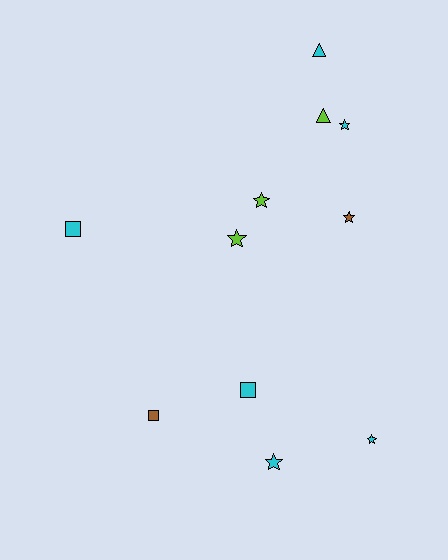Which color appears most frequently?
Cyan, with 6 objects.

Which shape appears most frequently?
Star, with 6 objects.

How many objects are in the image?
There are 11 objects.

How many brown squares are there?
There is 1 brown square.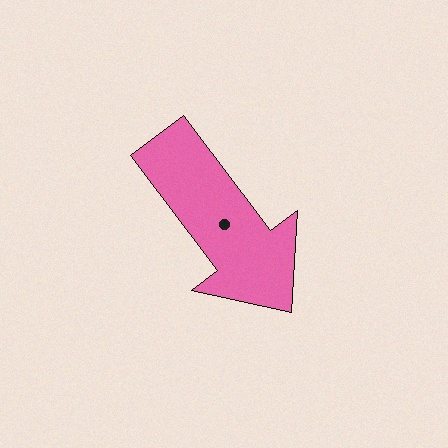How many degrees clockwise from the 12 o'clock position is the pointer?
Approximately 143 degrees.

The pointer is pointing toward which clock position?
Roughly 5 o'clock.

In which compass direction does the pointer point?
Southeast.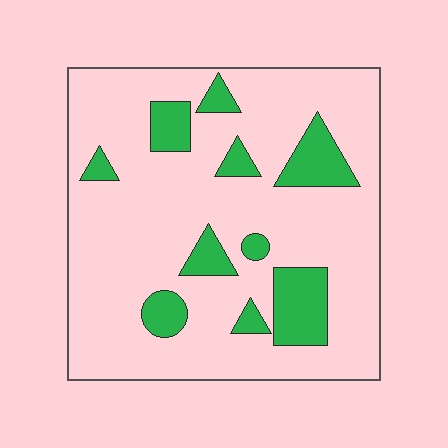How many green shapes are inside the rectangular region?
10.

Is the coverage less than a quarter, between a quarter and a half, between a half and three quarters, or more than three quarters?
Less than a quarter.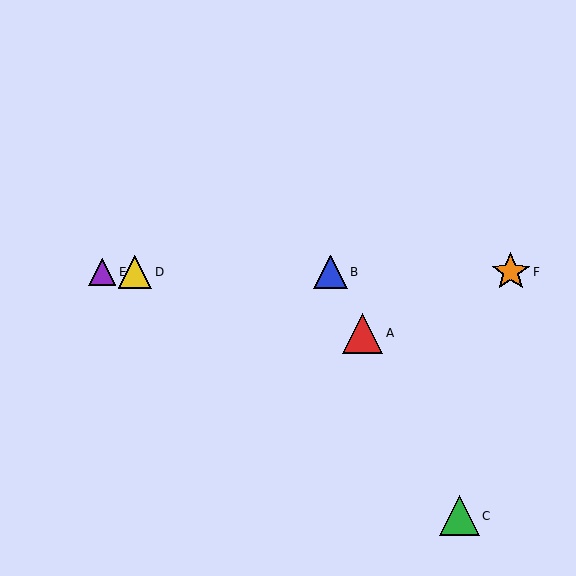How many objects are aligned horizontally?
4 objects (B, D, E, F) are aligned horizontally.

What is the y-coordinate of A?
Object A is at y≈333.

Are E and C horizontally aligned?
No, E is at y≈272 and C is at y≈516.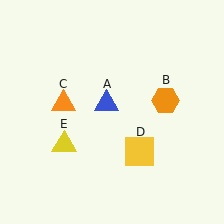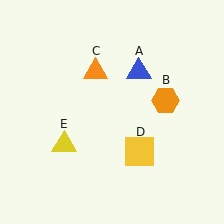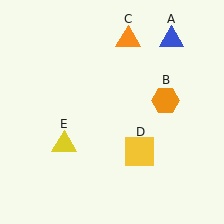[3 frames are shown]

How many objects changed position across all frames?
2 objects changed position: blue triangle (object A), orange triangle (object C).